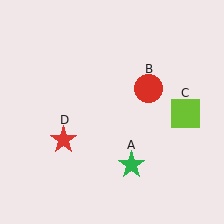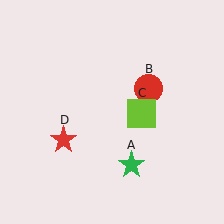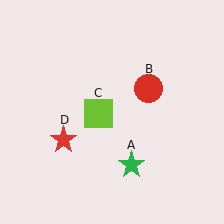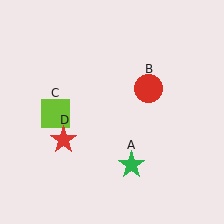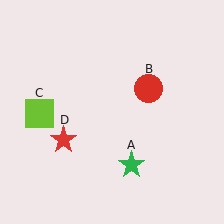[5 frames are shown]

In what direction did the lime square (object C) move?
The lime square (object C) moved left.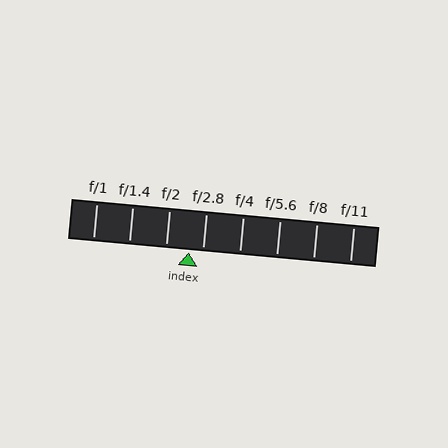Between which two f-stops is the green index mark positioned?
The index mark is between f/2 and f/2.8.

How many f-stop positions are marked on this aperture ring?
There are 8 f-stop positions marked.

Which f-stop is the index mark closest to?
The index mark is closest to f/2.8.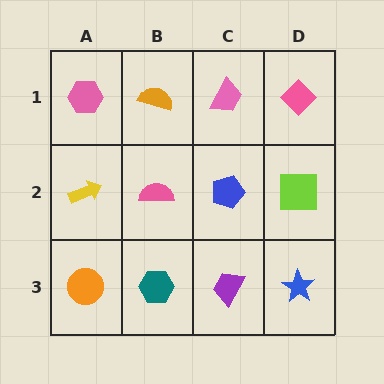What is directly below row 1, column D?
A lime square.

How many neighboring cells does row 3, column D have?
2.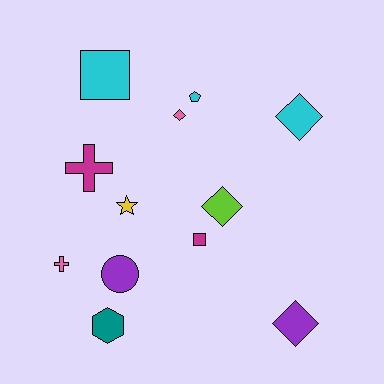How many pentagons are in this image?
There is 1 pentagon.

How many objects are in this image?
There are 12 objects.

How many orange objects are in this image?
There are no orange objects.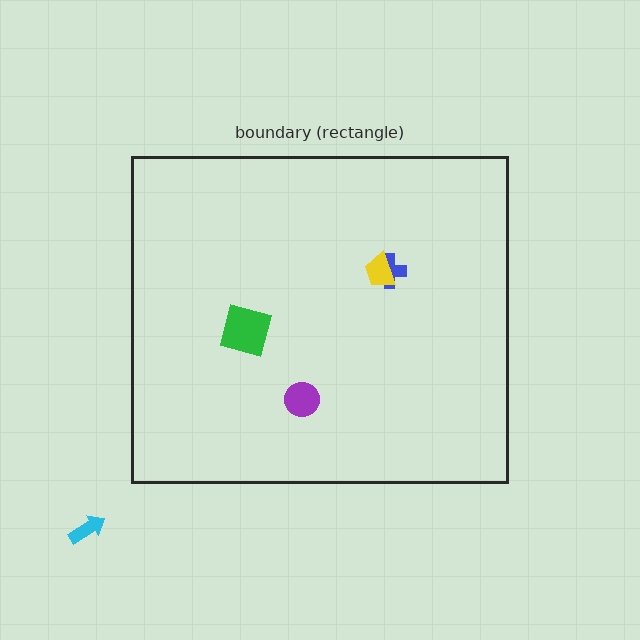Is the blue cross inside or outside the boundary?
Inside.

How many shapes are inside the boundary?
4 inside, 1 outside.